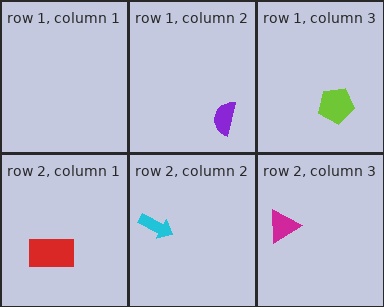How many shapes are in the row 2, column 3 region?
1.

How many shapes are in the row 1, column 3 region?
1.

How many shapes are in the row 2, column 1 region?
1.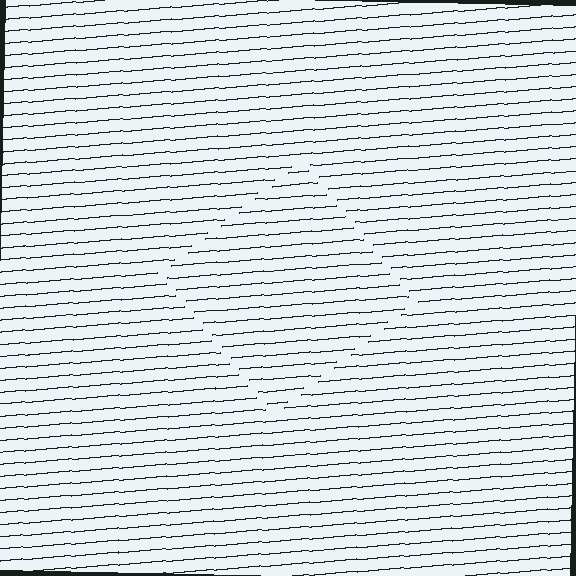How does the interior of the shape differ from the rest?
The interior of the shape contains the same grating, shifted by half a period — the contour is defined by the phase discontinuity where line-ends from the inner and outer gratings abut.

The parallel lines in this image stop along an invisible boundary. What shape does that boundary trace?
An illusory square. The interior of the shape contains the same grating, shifted by half a period — the contour is defined by the phase discontinuity where line-ends from the inner and outer gratings abut.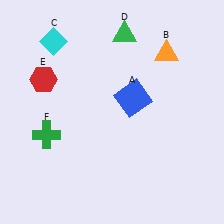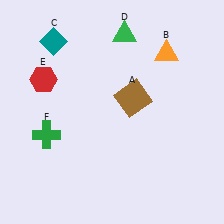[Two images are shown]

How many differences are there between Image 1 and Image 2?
There are 2 differences between the two images.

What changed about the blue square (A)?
In Image 1, A is blue. In Image 2, it changed to brown.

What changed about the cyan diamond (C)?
In Image 1, C is cyan. In Image 2, it changed to teal.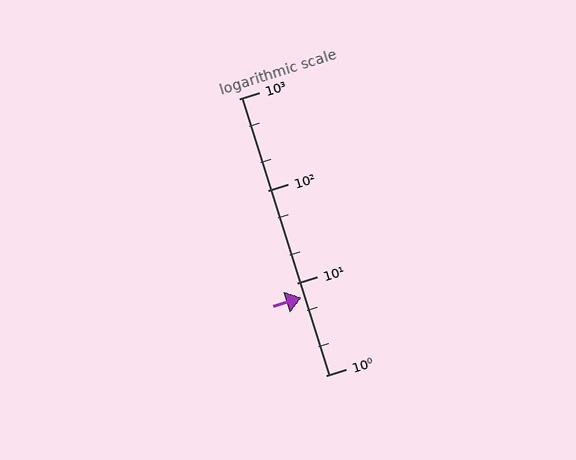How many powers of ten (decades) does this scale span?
The scale spans 3 decades, from 1 to 1000.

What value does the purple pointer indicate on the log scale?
The pointer indicates approximately 6.9.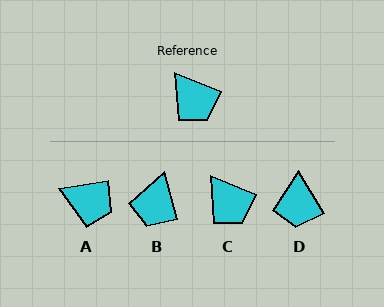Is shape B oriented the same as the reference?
No, it is off by about 52 degrees.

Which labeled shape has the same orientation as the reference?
C.